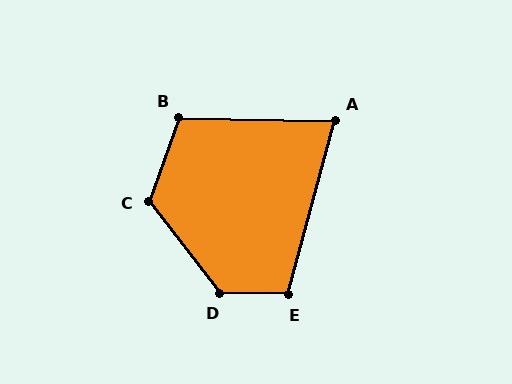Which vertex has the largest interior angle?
D, at approximately 129 degrees.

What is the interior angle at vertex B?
Approximately 108 degrees (obtuse).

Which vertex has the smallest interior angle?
A, at approximately 76 degrees.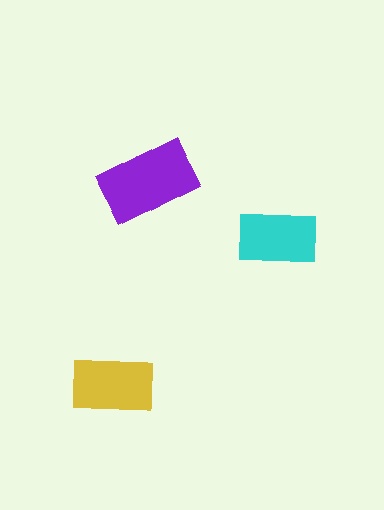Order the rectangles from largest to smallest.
the purple one, the yellow one, the cyan one.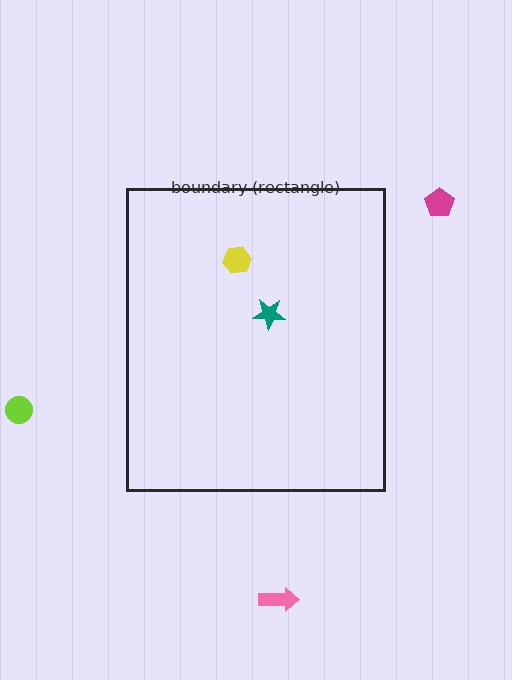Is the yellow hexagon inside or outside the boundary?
Inside.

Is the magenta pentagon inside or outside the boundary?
Outside.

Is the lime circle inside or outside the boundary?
Outside.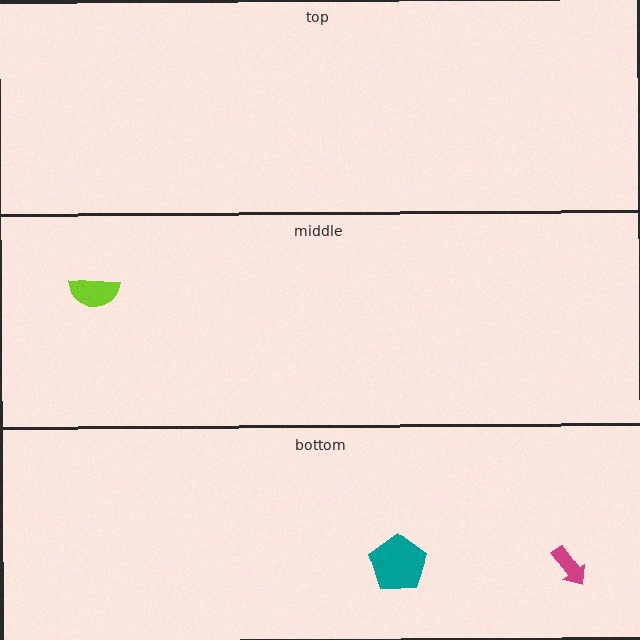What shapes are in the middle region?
The lime semicircle.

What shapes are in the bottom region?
The teal pentagon, the magenta arrow.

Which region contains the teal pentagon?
The bottom region.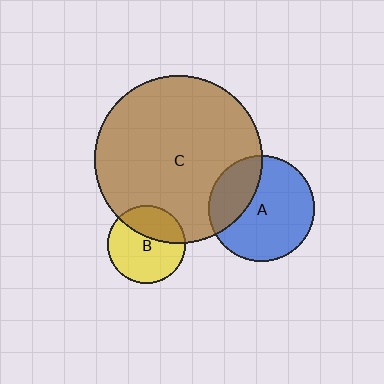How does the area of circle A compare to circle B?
Approximately 1.9 times.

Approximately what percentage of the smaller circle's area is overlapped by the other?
Approximately 35%.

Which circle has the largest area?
Circle C (brown).